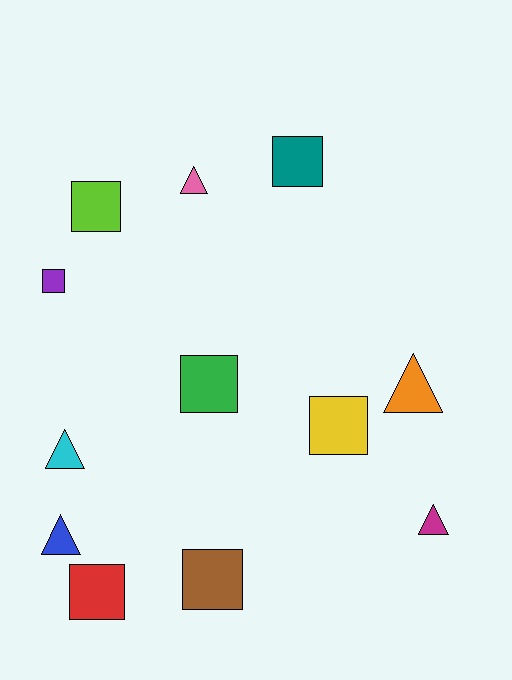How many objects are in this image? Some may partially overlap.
There are 12 objects.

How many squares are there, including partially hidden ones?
There are 7 squares.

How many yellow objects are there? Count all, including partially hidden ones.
There is 1 yellow object.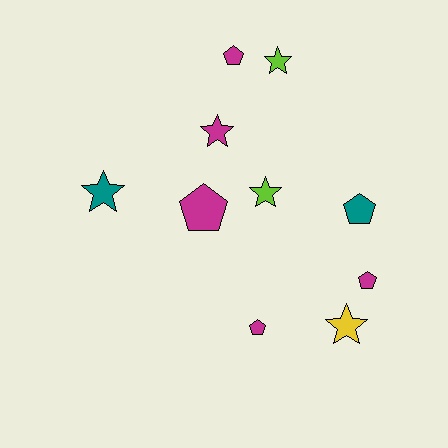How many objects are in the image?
There are 10 objects.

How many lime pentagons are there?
There are no lime pentagons.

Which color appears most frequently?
Magenta, with 5 objects.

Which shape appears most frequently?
Star, with 5 objects.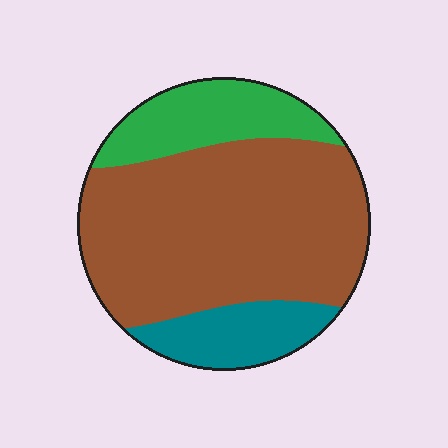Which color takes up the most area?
Brown, at roughly 65%.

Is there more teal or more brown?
Brown.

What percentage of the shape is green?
Green takes up between a sixth and a third of the shape.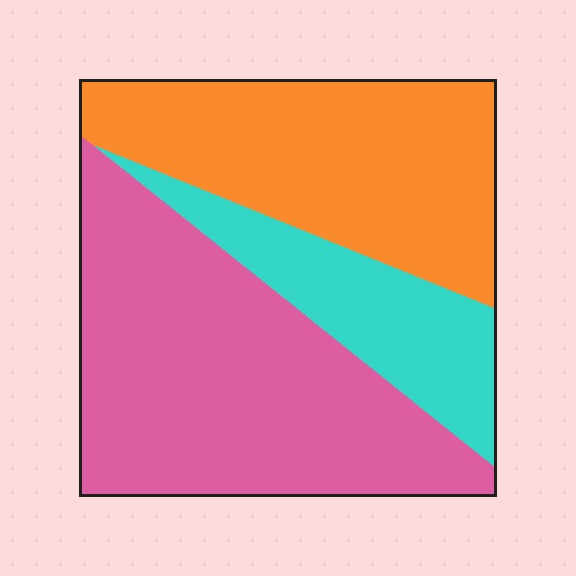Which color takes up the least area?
Cyan, at roughly 20%.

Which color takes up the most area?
Pink, at roughly 45%.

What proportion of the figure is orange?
Orange covers roughly 35% of the figure.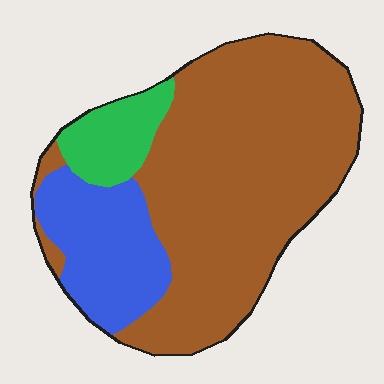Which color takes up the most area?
Brown, at roughly 70%.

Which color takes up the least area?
Green, at roughly 10%.